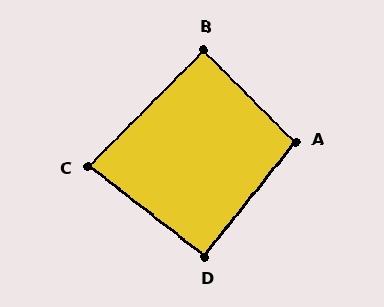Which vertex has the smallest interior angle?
C, at approximately 83 degrees.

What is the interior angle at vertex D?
Approximately 90 degrees (approximately right).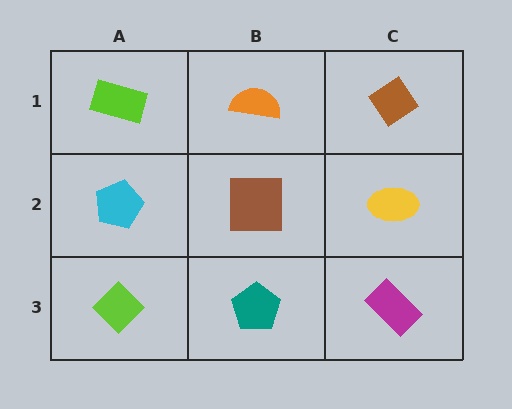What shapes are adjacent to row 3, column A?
A cyan pentagon (row 2, column A), a teal pentagon (row 3, column B).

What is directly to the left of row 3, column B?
A lime diamond.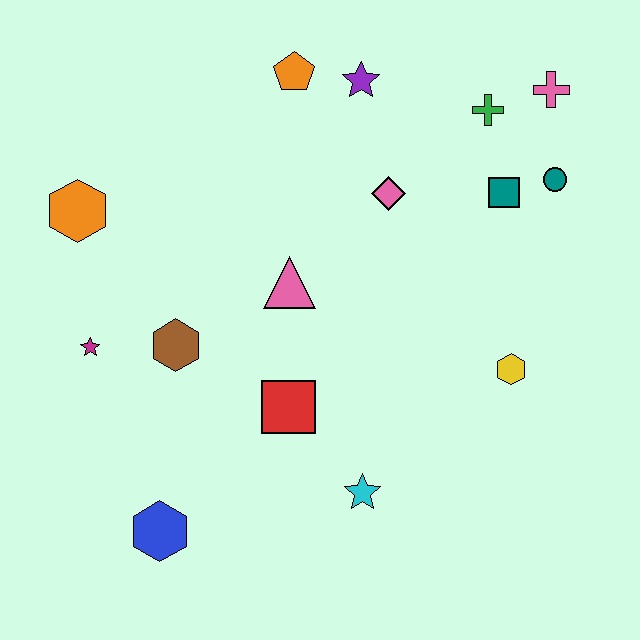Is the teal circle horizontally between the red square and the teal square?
No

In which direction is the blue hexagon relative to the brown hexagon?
The blue hexagon is below the brown hexagon.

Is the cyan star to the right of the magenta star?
Yes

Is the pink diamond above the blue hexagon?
Yes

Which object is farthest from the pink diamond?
The blue hexagon is farthest from the pink diamond.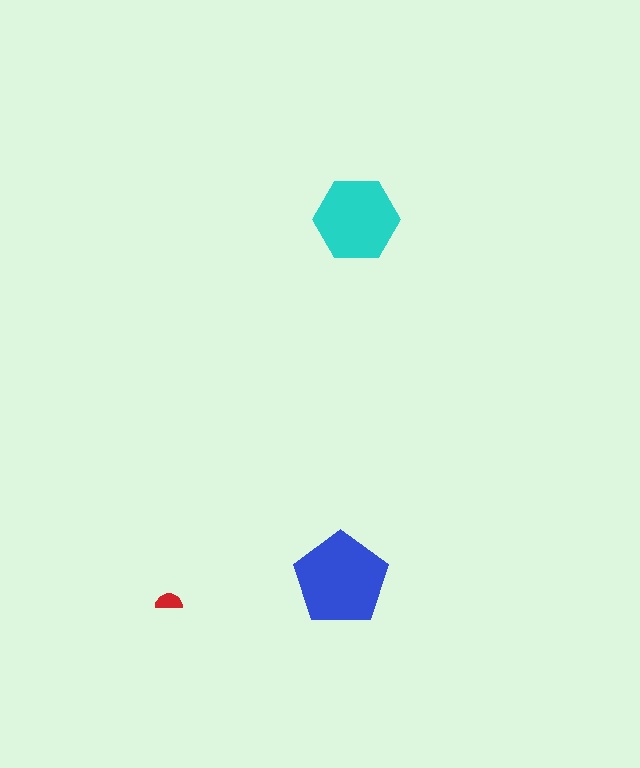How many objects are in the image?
There are 3 objects in the image.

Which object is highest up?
The cyan hexagon is topmost.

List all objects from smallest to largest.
The red semicircle, the cyan hexagon, the blue pentagon.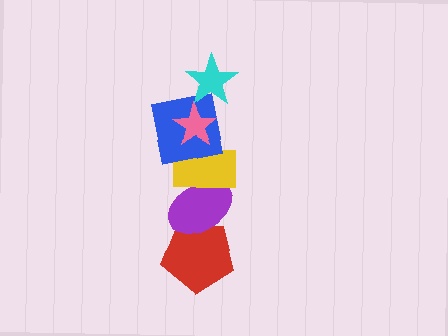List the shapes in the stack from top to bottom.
From top to bottom: the cyan star, the pink star, the blue square, the yellow rectangle, the purple ellipse, the red pentagon.